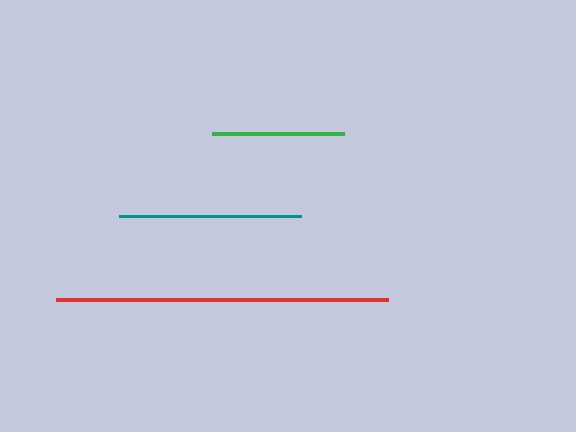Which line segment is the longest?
The red line is the longest at approximately 331 pixels.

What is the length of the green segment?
The green segment is approximately 132 pixels long.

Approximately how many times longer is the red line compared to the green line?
The red line is approximately 2.5 times the length of the green line.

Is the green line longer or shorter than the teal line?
The teal line is longer than the green line.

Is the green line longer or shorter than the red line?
The red line is longer than the green line.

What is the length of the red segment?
The red segment is approximately 331 pixels long.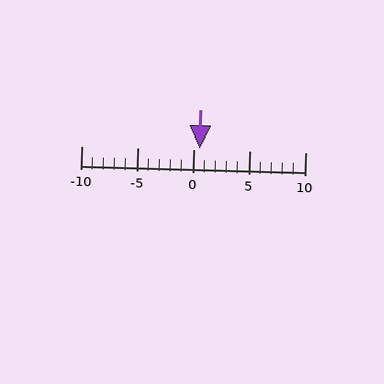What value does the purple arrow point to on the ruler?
The purple arrow points to approximately 1.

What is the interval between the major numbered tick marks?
The major tick marks are spaced 5 units apart.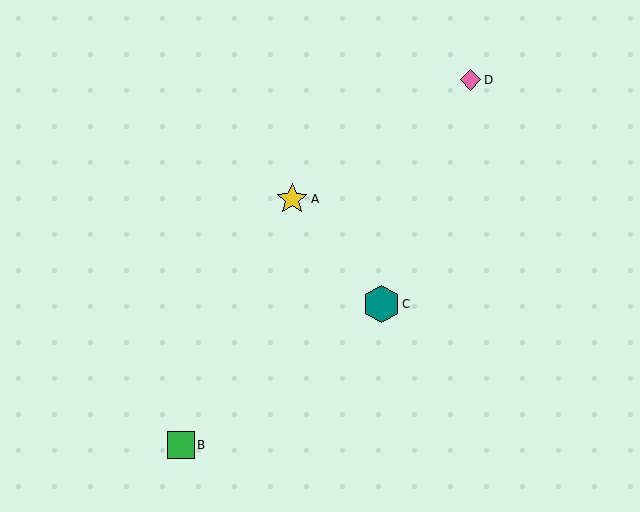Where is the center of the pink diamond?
The center of the pink diamond is at (470, 80).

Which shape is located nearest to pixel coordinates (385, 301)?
The teal hexagon (labeled C) at (381, 304) is nearest to that location.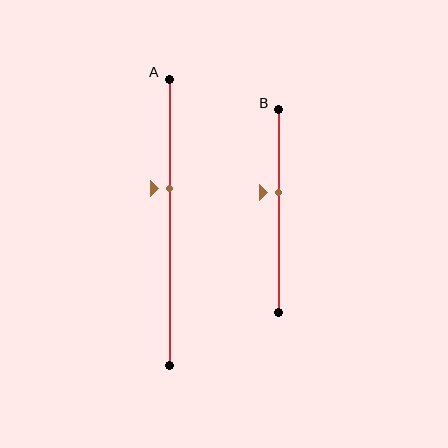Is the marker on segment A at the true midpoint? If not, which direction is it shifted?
No, the marker on segment A is shifted upward by about 12% of the segment length.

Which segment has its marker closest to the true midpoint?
Segment B has its marker closest to the true midpoint.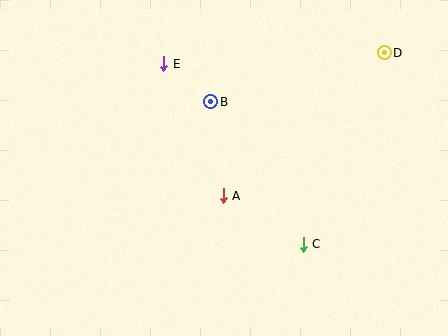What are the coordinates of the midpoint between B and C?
The midpoint between B and C is at (257, 173).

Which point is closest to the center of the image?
Point A at (223, 196) is closest to the center.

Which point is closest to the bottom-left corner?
Point A is closest to the bottom-left corner.